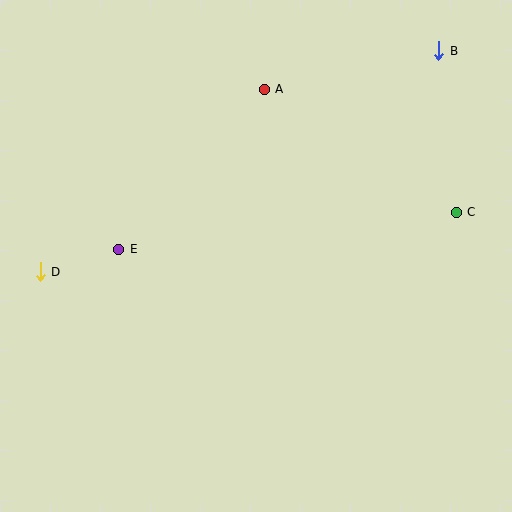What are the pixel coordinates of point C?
Point C is at (456, 212).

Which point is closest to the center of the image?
Point E at (119, 249) is closest to the center.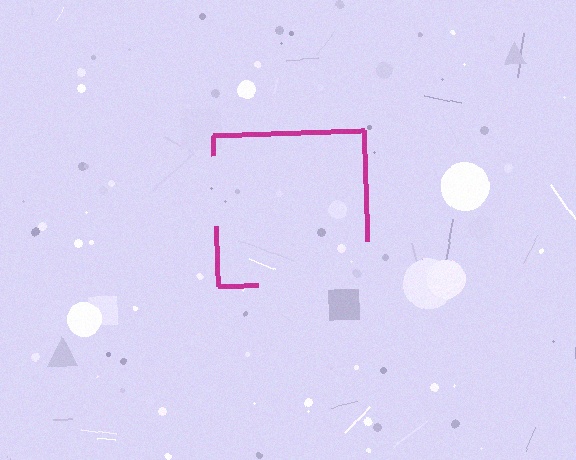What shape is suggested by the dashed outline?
The dashed outline suggests a square.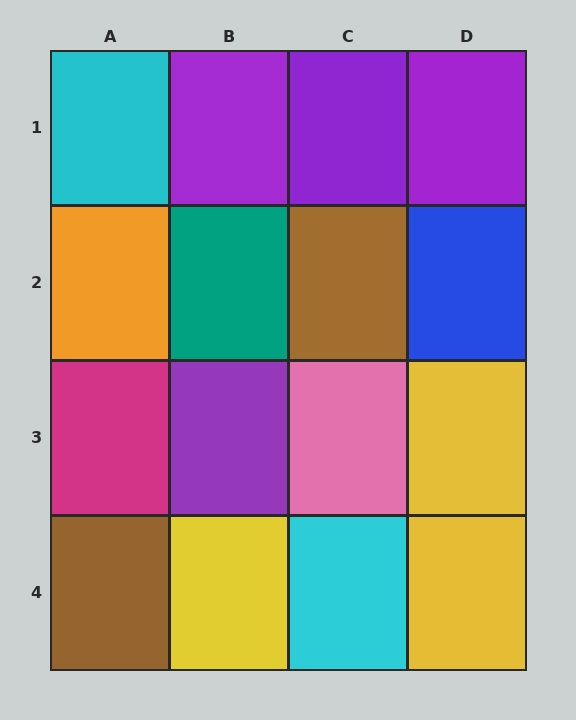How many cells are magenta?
1 cell is magenta.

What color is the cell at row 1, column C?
Purple.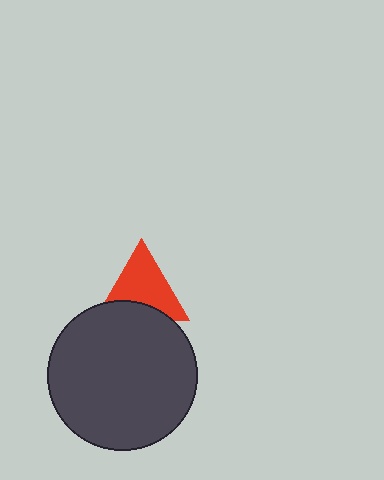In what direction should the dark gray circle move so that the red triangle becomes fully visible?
The dark gray circle should move down. That is the shortest direction to clear the overlap and leave the red triangle fully visible.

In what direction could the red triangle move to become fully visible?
The red triangle could move up. That would shift it out from behind the dark gray circle entirely.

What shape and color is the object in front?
The object in front is a dark gray circle.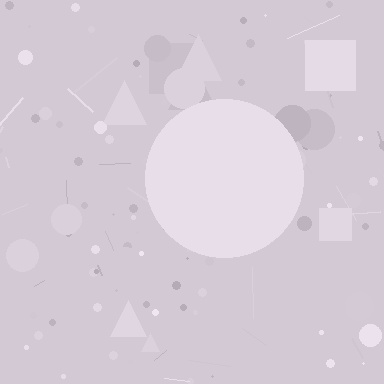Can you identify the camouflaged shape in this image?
The camouflaged shape is a circle.